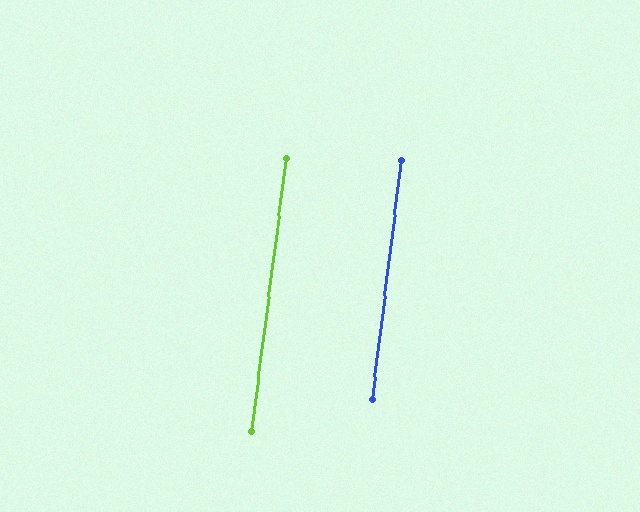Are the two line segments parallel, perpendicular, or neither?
Parallel — their directions differ by only 0.5°.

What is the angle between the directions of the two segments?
Approximately 0 degrees.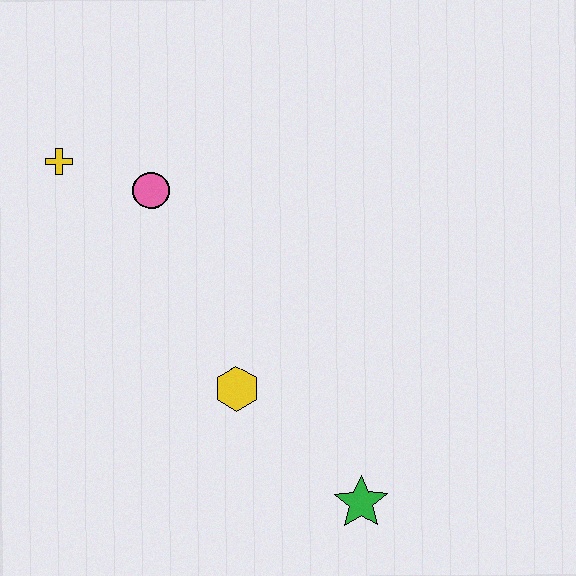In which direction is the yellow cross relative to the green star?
The yellow cross is above the green star.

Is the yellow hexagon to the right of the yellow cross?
Yes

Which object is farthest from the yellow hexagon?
The yellow cross is farthest from the yellow hexagon.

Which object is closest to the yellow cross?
The pink circle is closest to the yellow cross.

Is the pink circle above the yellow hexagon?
Yes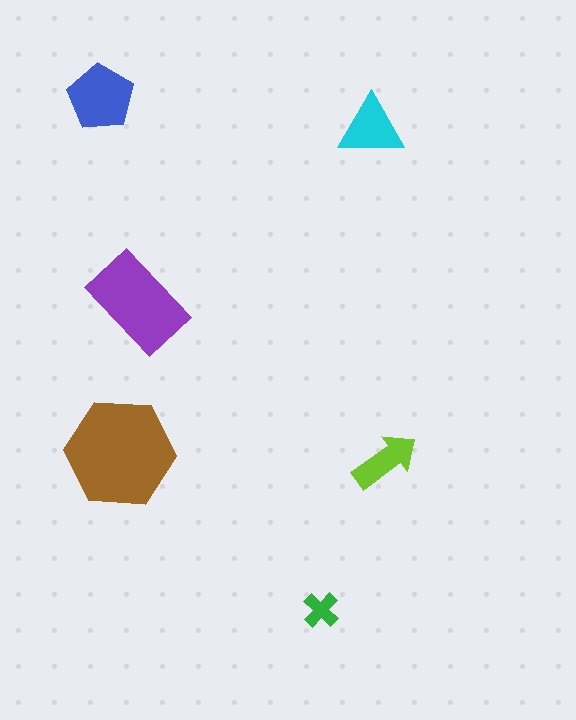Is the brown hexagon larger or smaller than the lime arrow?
Larger.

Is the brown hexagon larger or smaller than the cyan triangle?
Larger.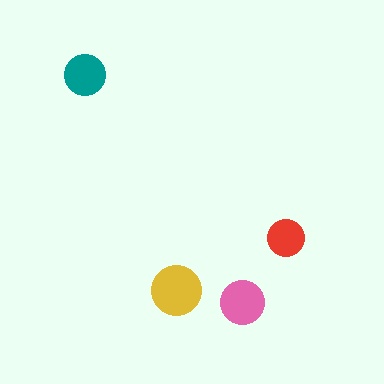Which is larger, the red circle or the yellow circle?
The yellow one.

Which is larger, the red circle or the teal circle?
The teal one.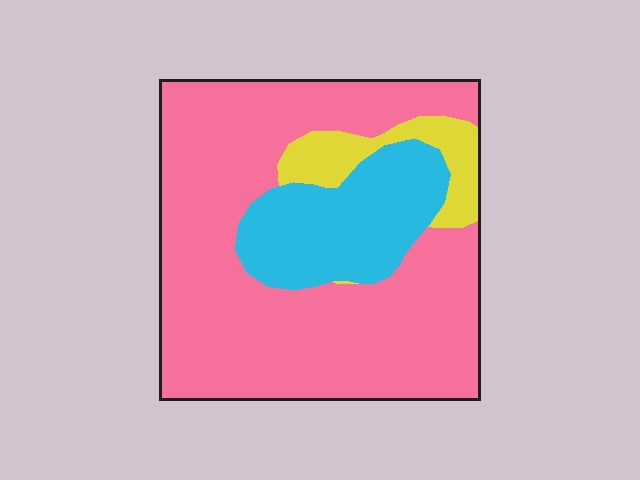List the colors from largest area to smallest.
From largest to smallest: pink, cyan, yellow.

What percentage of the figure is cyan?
Cyan covers about 20% of the figure.